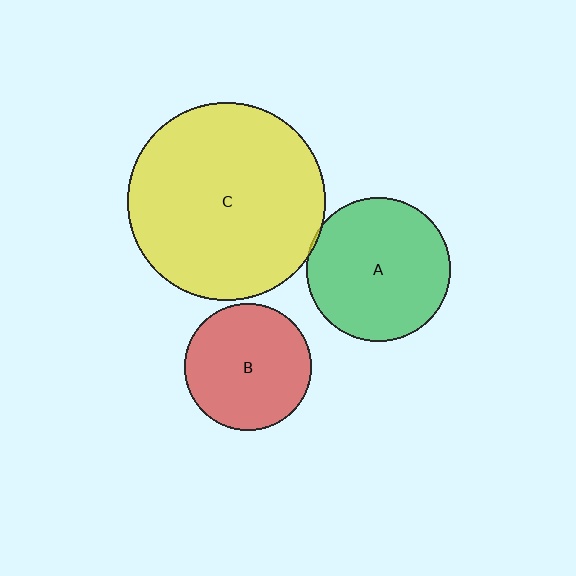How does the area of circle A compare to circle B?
Approximately 1.3 times.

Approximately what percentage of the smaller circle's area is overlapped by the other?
Approximately 5%.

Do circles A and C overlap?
Yes.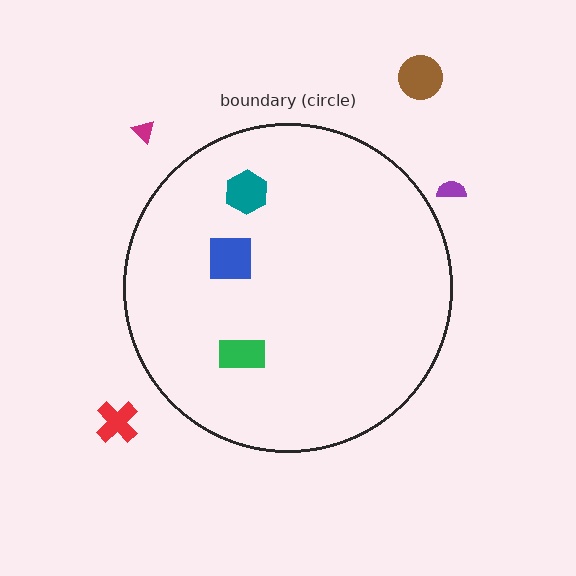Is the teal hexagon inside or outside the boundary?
Inside.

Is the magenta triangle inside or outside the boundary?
Outside.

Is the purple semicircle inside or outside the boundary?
Outside.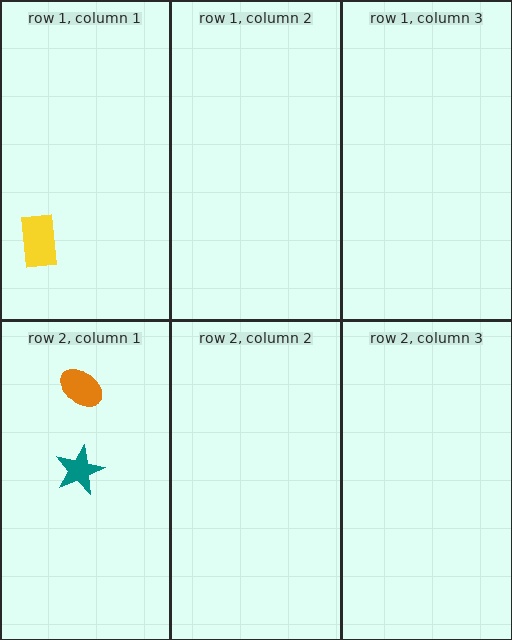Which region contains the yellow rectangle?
The row 1, column 1 region.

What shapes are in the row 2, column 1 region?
The teal star, the orange ellipse.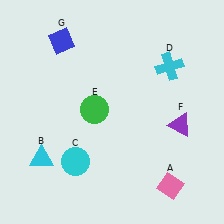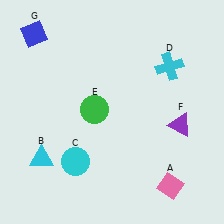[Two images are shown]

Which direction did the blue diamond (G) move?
The blue diamond (G) moved left.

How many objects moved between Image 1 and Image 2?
1 object moved between the two images.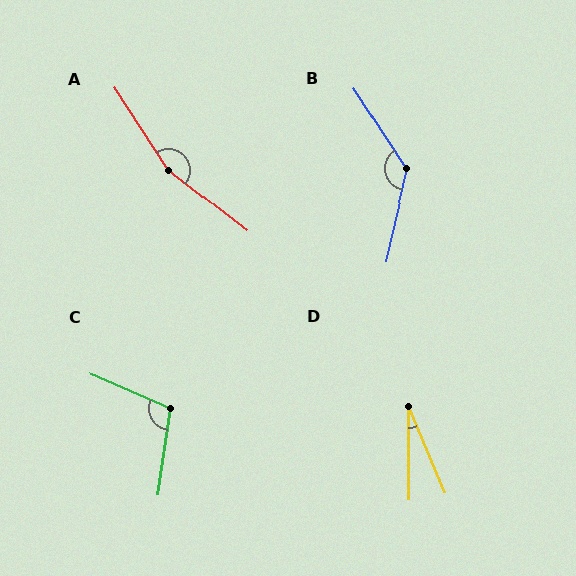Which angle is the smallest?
D, at approximately 23 degrees.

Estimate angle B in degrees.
Approximately 134 degrees.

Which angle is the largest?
A, at approximately 161 degrees.